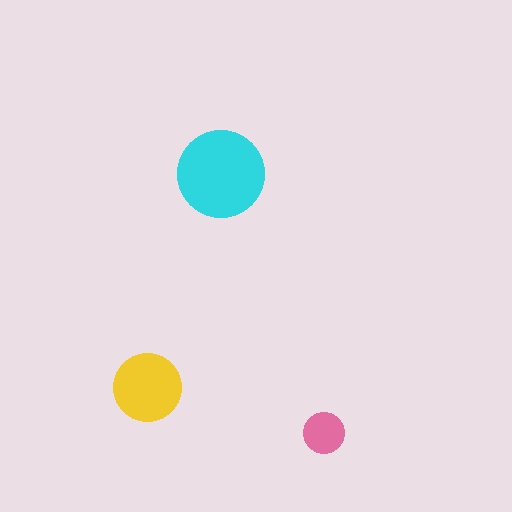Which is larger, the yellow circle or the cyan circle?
The cyan one.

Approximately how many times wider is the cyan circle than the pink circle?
About 2 times wider.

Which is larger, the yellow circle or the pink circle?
The yellow one.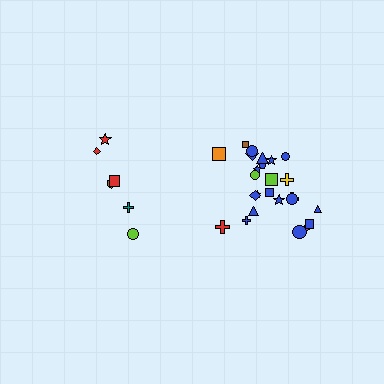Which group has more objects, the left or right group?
The right group.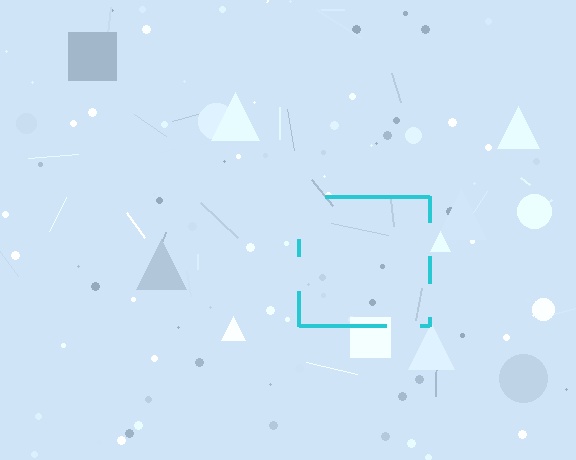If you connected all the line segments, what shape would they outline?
They would outline a square.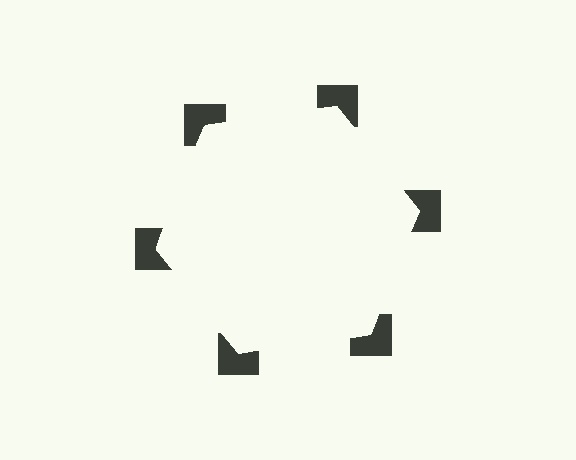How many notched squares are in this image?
There are 6 — one at each vertex of the illusory hexagon.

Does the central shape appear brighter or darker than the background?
It typically appears slightly brighter than the background, even though no actual brightness change is drawn.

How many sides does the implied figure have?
6 sides.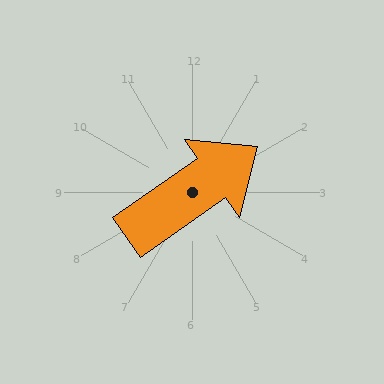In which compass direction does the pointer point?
Northeast.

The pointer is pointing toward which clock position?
Roughly 2 o'clock.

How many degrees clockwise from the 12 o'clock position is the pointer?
Approximately 55 degrees.